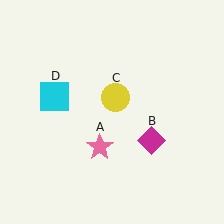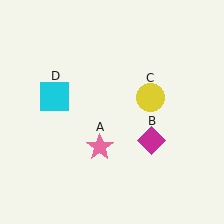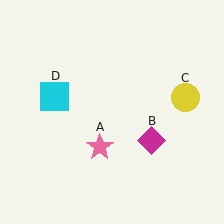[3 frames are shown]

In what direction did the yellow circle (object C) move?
The yellow circle (object C) moved right.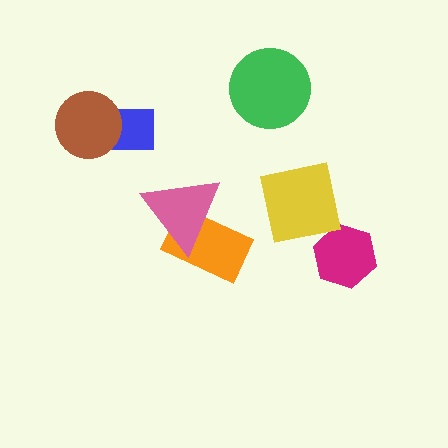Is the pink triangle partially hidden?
No, no other shape covers it.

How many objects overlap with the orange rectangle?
1 object overlaps with the orange rectangle.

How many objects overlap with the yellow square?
0 objects overlap with the yellow square.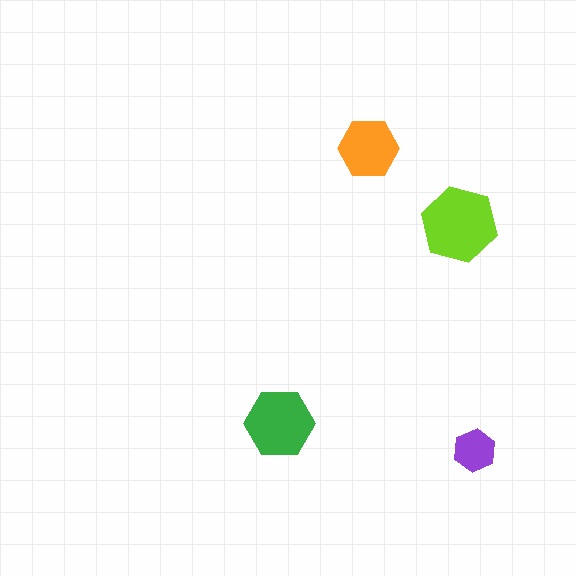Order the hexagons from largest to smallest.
the lime one, the green one, the orange one, the purple one.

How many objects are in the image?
There are 4 objects in the image.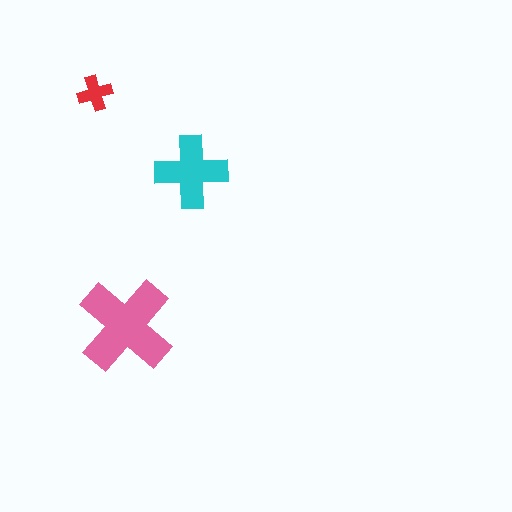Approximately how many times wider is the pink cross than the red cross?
About 2.5 times wider.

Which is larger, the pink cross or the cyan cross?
The pink one.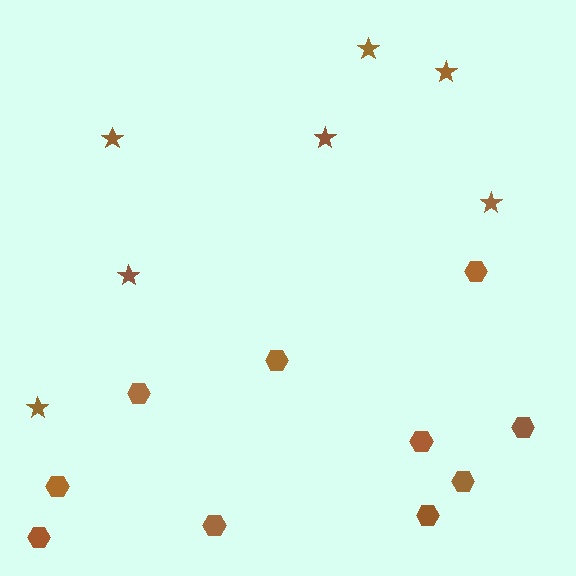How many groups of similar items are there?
There are 2 groups: one group of stars (7) and one group of hexagons (10).